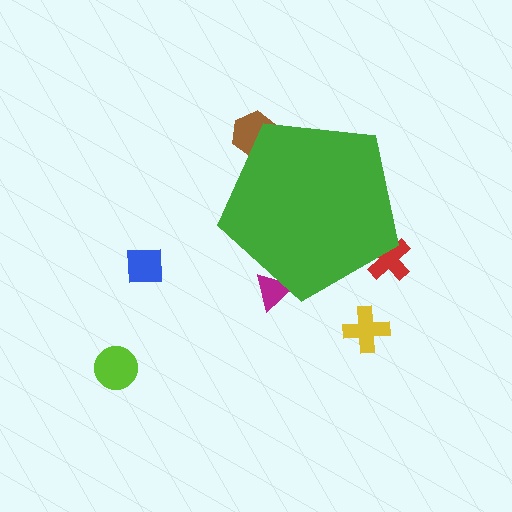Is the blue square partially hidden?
No, the blue square is fully visible.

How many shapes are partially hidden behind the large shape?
3 shapes are partially hidden.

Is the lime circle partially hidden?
No, the lime circle is fully visible.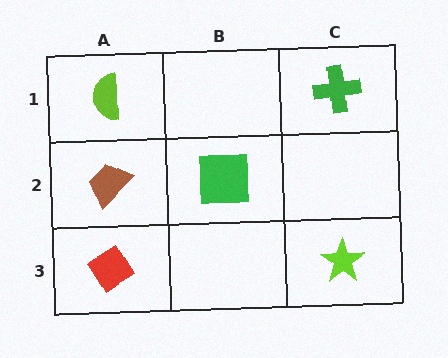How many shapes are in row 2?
2 shapes.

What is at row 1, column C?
A green cross.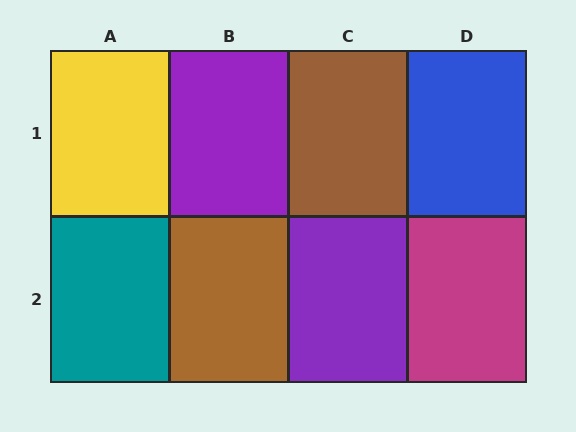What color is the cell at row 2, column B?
Brown.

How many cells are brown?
2 cells are brown.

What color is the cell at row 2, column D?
Magenta.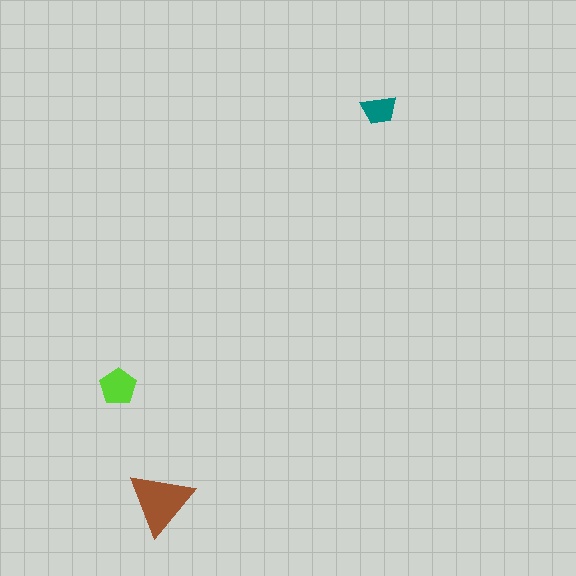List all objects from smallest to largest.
The teal trapezoid, the lime pentagon, the brown triangle.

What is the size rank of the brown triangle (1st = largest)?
1st.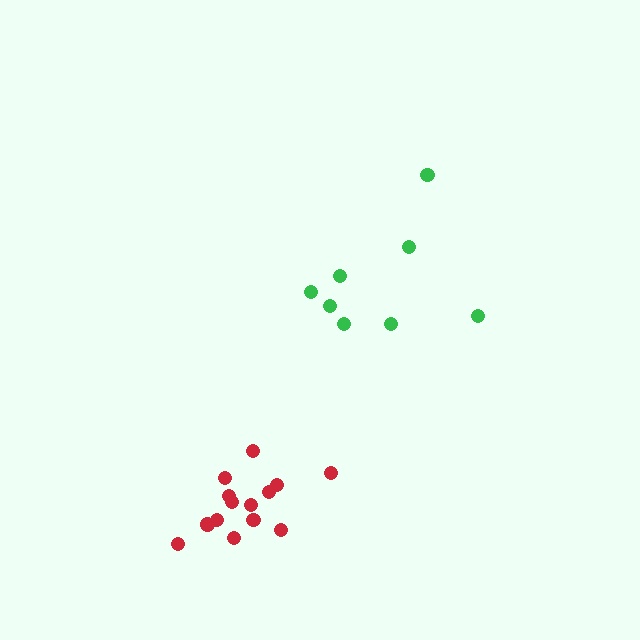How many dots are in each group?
Group 1: 14 dots, Group 2: 8 dots (22 total).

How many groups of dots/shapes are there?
There are 2 groups.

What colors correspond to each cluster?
The clusters are colored: red, green.